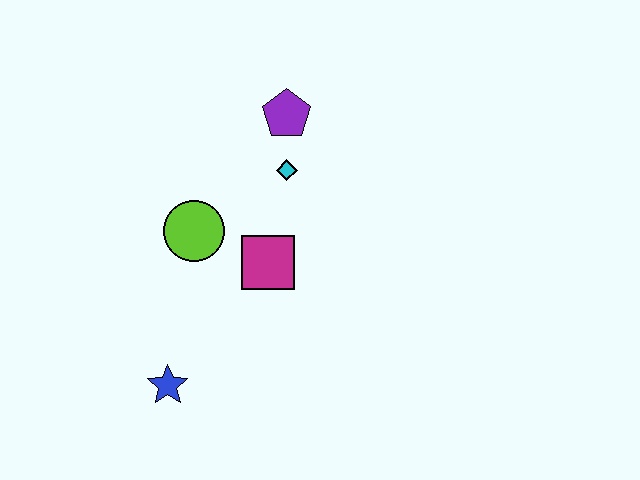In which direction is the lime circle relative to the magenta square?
The lime circle is to the left of the magenta square.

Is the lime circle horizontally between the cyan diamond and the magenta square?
No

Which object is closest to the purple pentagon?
The cyan diamond is closest to the purple pentagon.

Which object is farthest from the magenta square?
The blue star is farthest from the magenta square.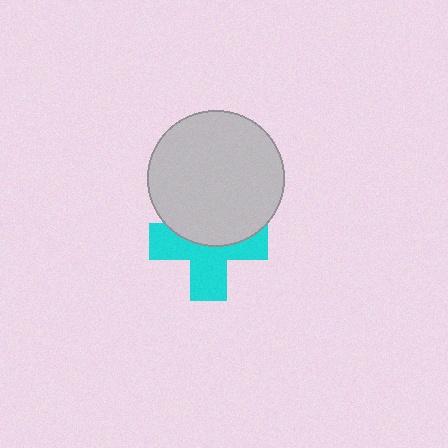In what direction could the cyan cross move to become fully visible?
The cyan cross could move down. That would shift it out from behind the light gray circle entirely.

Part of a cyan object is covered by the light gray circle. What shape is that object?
It is a cross.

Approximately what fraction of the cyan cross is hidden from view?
Roughly 44% of the cyan cross is hidden behind the light gray circle.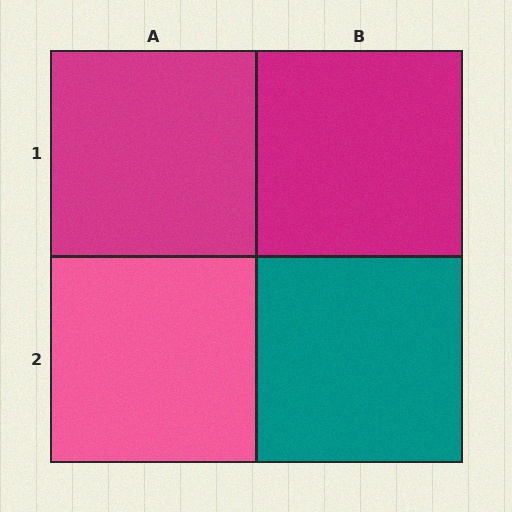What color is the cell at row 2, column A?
Pink.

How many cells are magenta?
2 cells are magenta.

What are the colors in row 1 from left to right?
Magenta, magenta.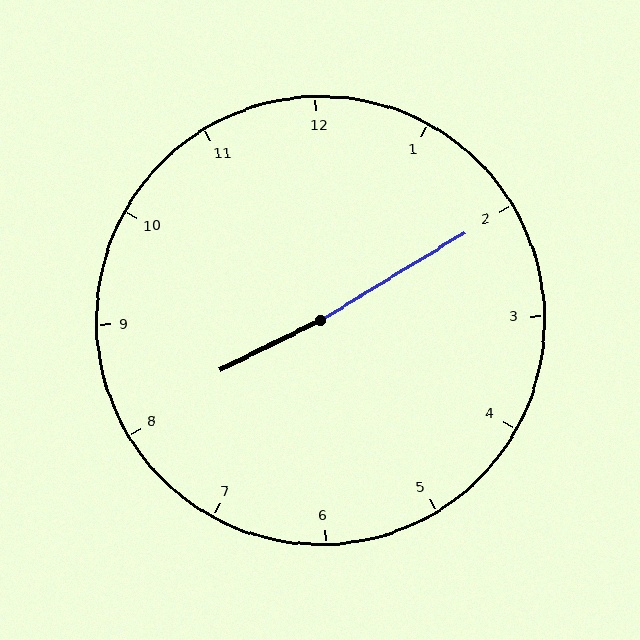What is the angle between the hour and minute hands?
Approximately 175 degrees.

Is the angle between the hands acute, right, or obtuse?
It is obtuse.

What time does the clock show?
8:10.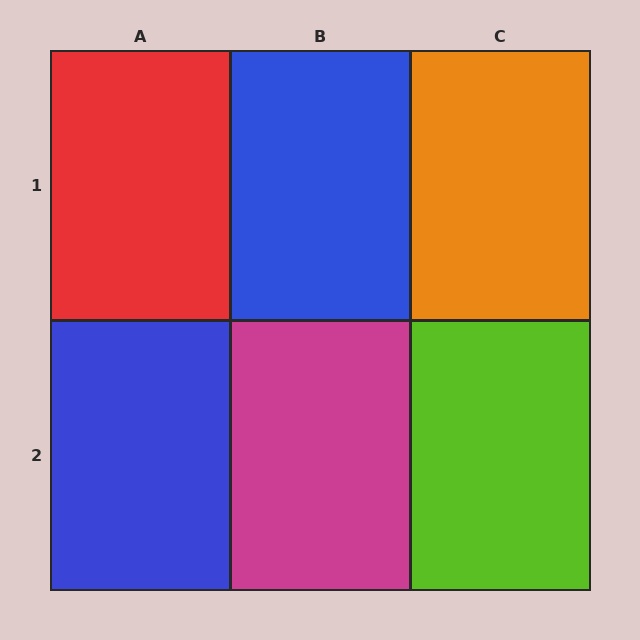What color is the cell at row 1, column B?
Blue.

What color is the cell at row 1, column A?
Red.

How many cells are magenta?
1 cell is magenta.